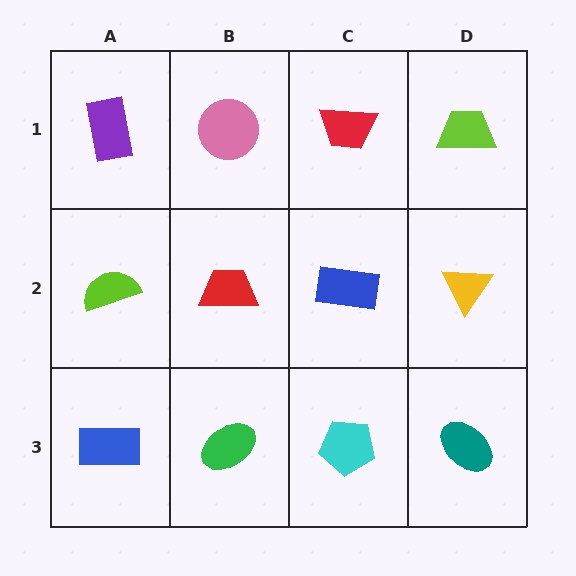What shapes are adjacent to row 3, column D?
A yellow triangle (row 2, column D), a cyan pentagon (row 3, column C).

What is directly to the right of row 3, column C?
A teal ellipse.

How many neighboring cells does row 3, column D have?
2.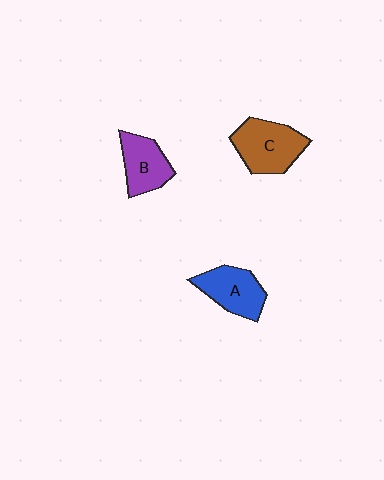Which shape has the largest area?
Shape C (brown).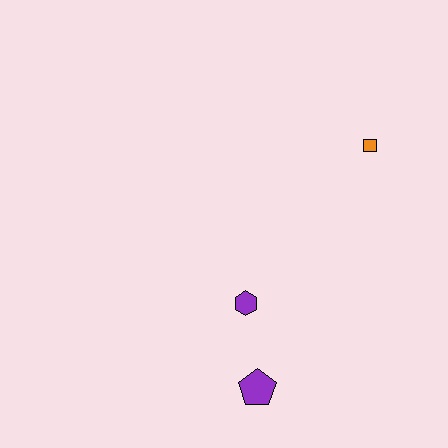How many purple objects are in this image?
There are 2 purple objects.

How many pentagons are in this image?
There is 1 pentagon.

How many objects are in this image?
There are 3 objects.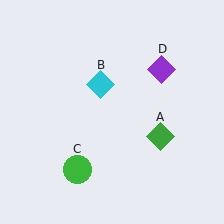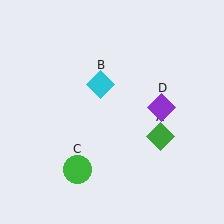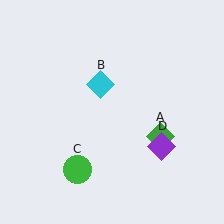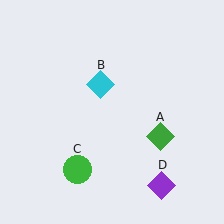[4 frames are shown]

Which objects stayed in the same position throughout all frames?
Green diamond (object A) and cyan diamond (object B) and green circle (object C) remained stationary.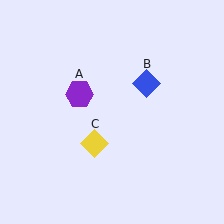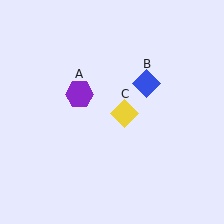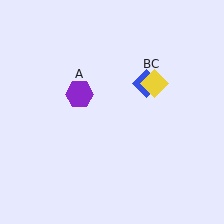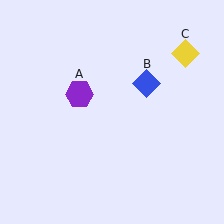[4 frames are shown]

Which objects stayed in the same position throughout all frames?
Purple hexagon (object A) and blue diamond (object B) remained stationary.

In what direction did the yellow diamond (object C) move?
The yellow diamond (object C) moved up and to the right.